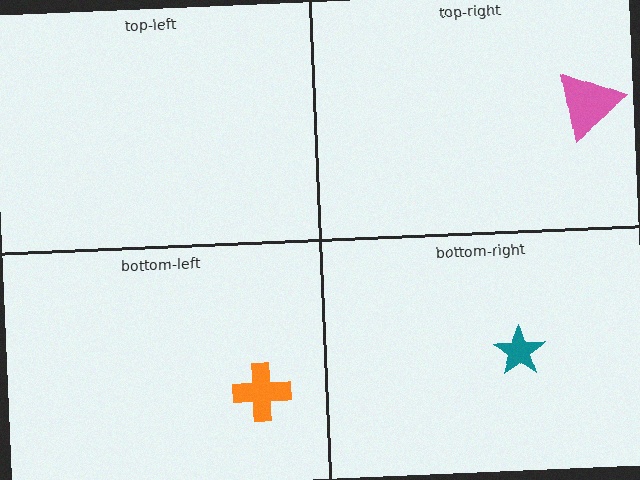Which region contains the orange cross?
The bottom-left region.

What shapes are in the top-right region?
The pink triangle.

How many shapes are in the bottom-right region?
1.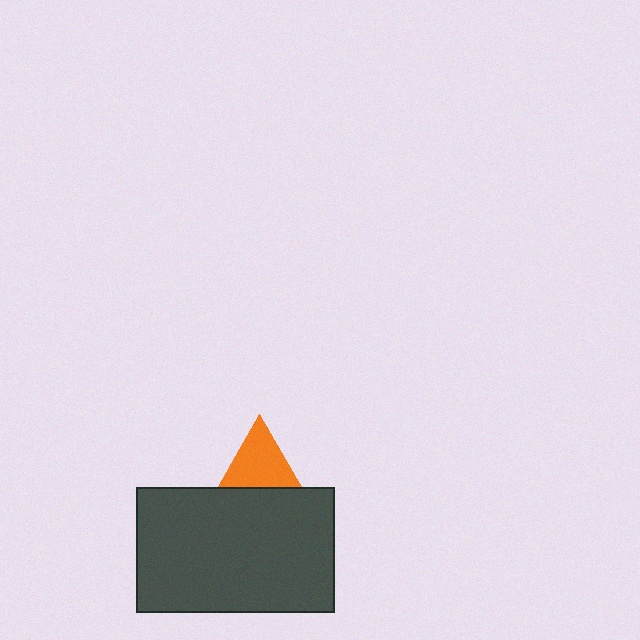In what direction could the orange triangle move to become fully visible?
The orange triangle could move up. That would shift it out from behind the dark gray rectangle entirely.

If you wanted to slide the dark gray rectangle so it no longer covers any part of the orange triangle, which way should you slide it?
Slide it down — that is the most direct way to separate the two shapes.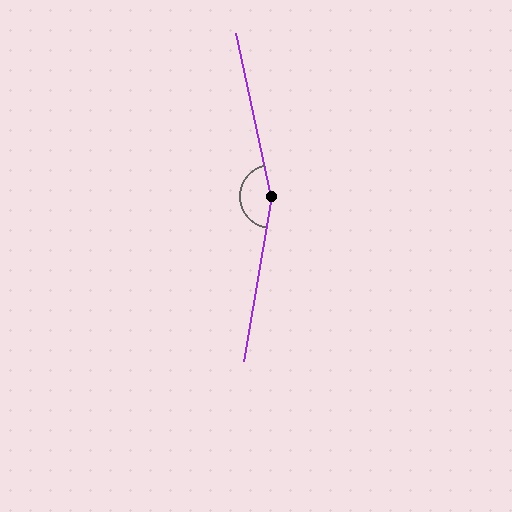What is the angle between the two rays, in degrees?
Approximately 158 degrees.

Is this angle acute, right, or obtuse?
It is obtuse.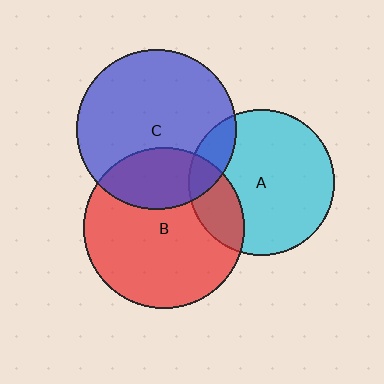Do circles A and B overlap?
Yes.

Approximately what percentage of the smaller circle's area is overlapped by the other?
Approximately 20%.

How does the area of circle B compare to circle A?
Approximately 1.2 times.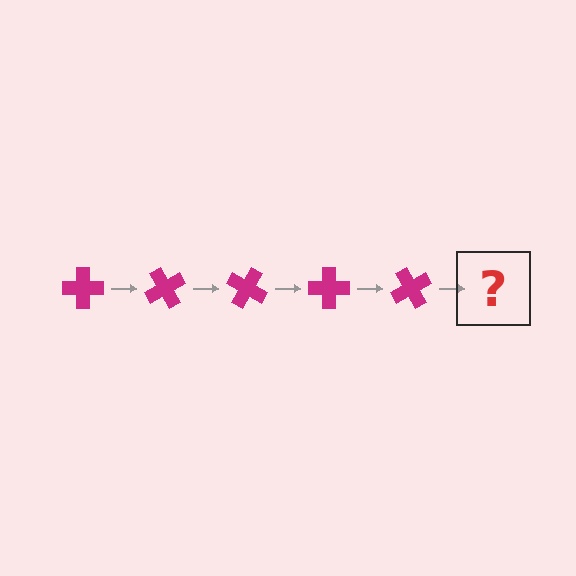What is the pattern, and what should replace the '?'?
The pattern is that the cross rotates 60 degrees each step. The '?' should be a magenta cross rotated 300 degrees.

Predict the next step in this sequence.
The next step is a magenta cross rotated 300 degrees.